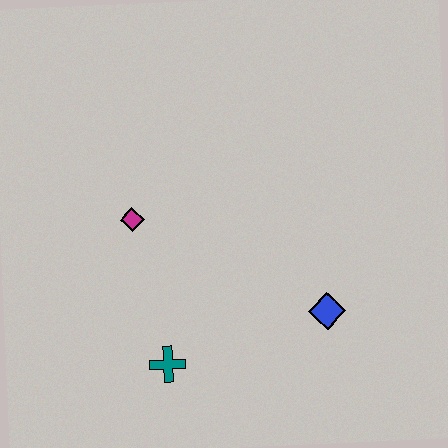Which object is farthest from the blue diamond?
The magenta diamond is farthest from the blue diamond.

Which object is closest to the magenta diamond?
The teal cross is closest to the magenta diamond.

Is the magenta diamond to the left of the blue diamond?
Yes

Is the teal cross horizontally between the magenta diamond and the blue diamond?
Yes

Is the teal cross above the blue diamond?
No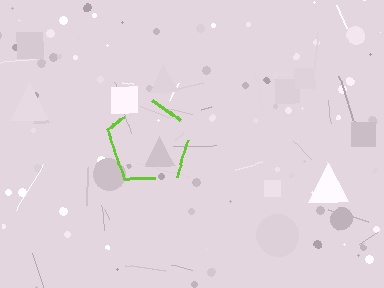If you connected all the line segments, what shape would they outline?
They would outline a pentagon.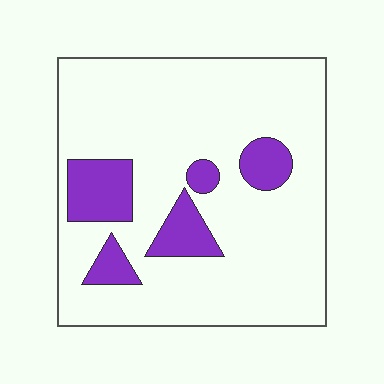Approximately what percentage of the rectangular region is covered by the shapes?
Approximately 15%.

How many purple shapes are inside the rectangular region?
5.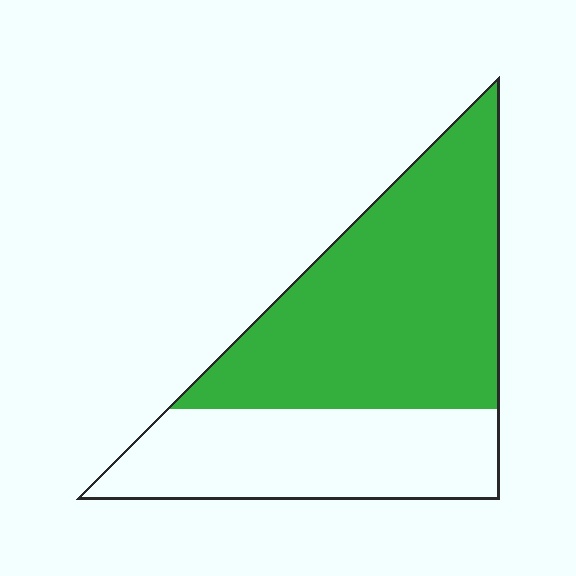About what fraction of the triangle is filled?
About five eighths (5/8).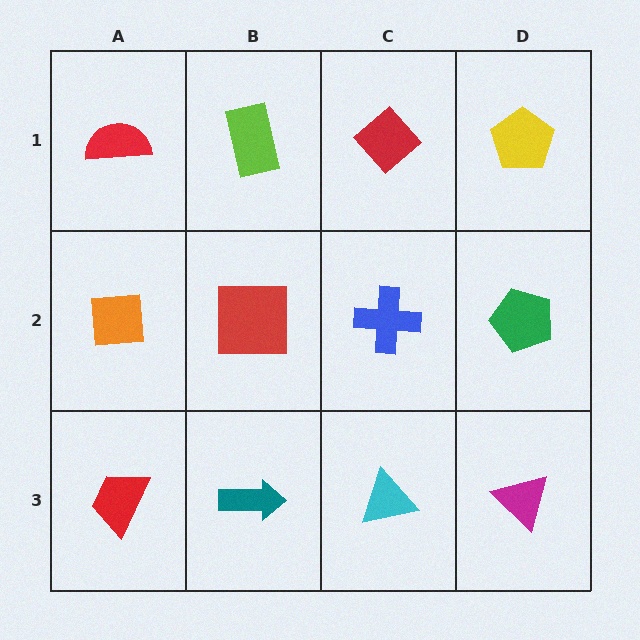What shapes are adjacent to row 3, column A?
An orange square (row 2, column A), a teal arrow (row 3, column B).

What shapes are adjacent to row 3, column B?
A red square (row 2, column B), a red trapezoid (row 3, column A), a cyan triangle (row 3, column C).